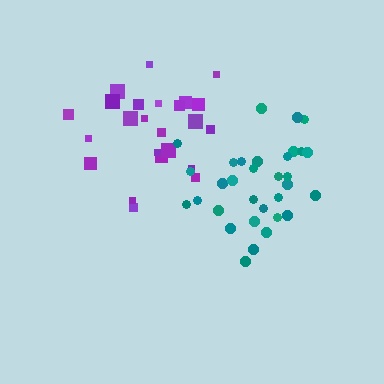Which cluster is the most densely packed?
Teal.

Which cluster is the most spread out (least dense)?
Purple.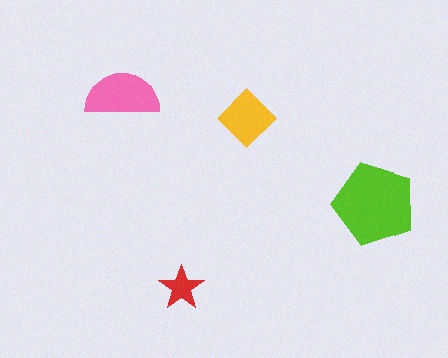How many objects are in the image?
There are 4 objects in the image.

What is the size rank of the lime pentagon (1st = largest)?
1st.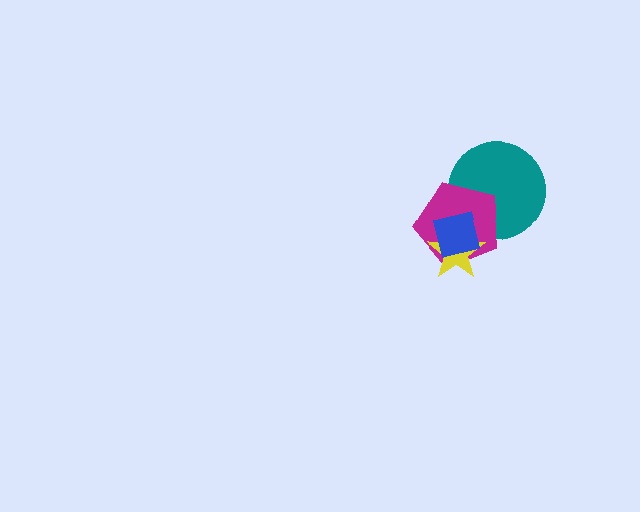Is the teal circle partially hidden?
Yes, it is partially covered by another shape.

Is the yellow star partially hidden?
Yes, it is partially covered by another shape.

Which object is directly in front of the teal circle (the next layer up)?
The magenta pentagon is directly in front of the teal circle.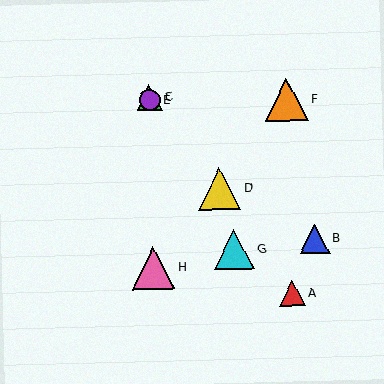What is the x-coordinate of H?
Object H is at x≈154.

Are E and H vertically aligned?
Yes, both are at x≈149.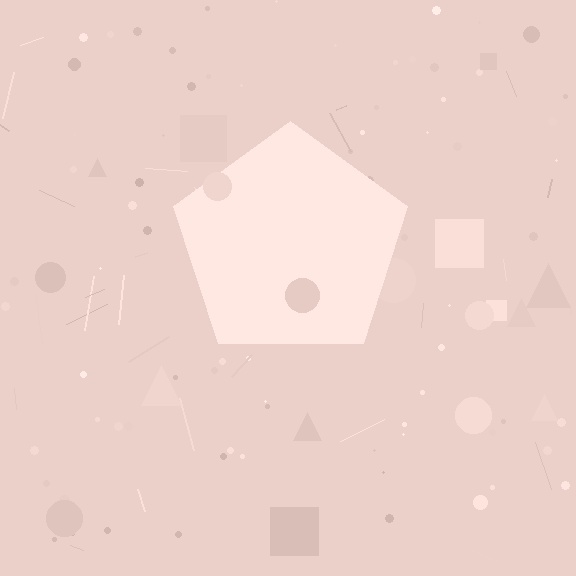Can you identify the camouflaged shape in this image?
The camouflaged shape is a pentagon.